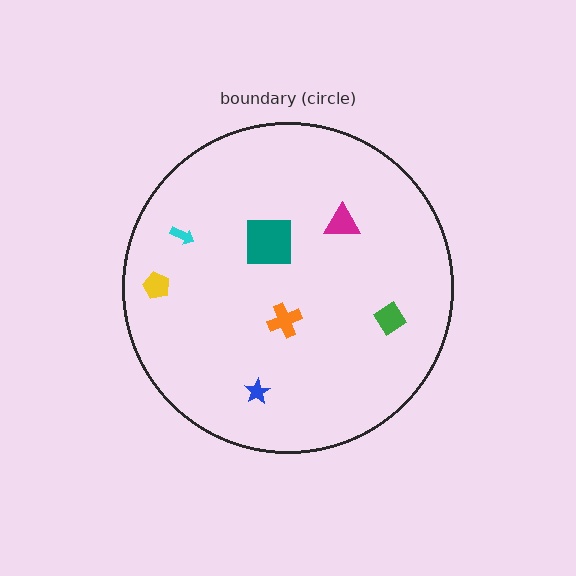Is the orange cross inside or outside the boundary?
Inside.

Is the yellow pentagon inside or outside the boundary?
Inside.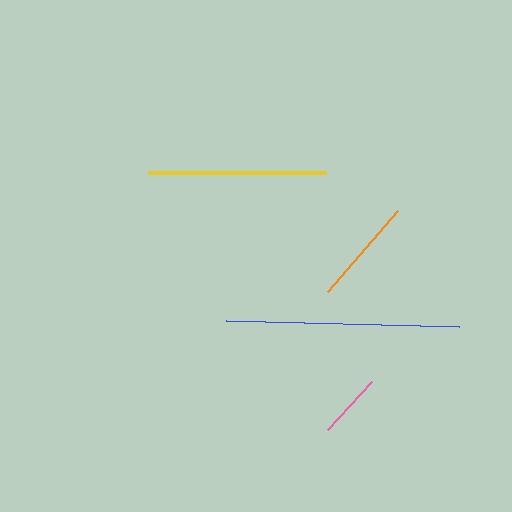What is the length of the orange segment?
The orange segment is approximately 107 pixels long.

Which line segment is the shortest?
The pink line is the shortest at approximately 66 pixels.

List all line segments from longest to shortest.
From longest to shortest: blue, yellow, orange, pink.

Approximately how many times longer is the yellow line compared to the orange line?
The yellow line is approximately 1.7 times the length of the orange line.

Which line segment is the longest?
The blue line is the longest at approximately 233 pixels.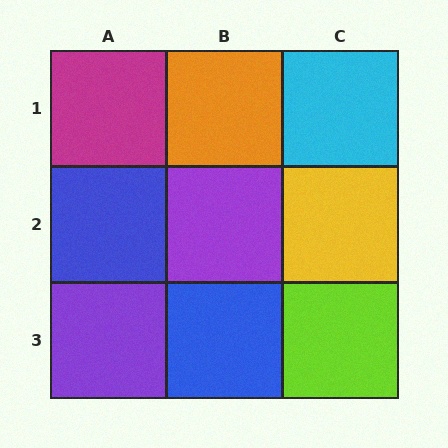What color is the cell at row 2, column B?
Purple.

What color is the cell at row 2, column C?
Yellow.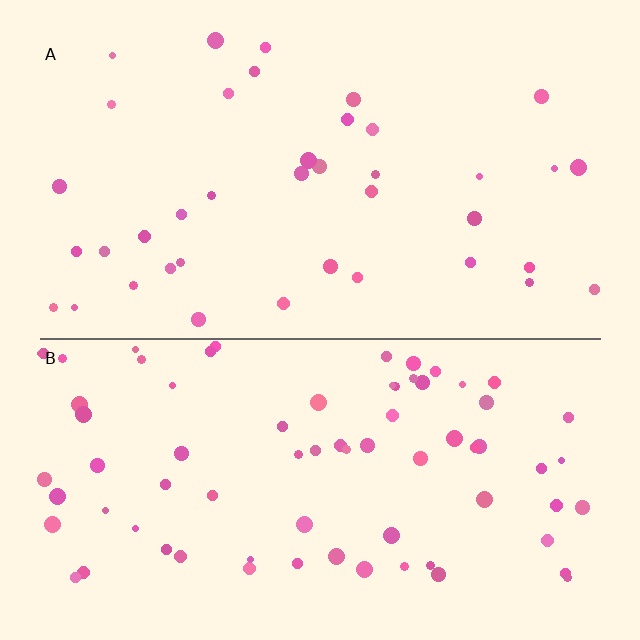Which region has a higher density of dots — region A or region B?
B (the bottom).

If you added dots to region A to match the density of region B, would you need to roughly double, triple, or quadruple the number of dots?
Approximately double.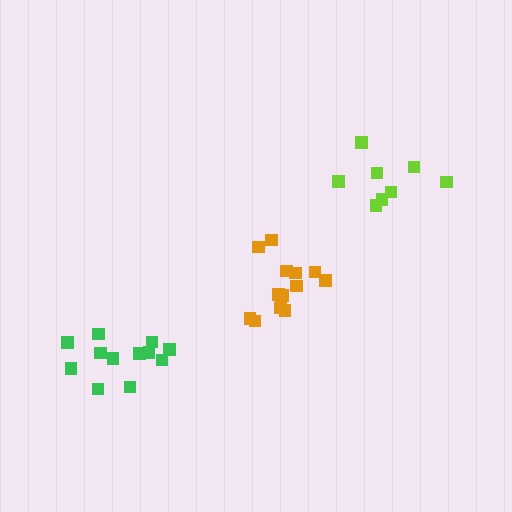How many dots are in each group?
Group 1: 14 dots, Group 2: 12 dots, Group 3: 8 dots (34 total).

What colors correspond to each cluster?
The clusters are colored: orange, green, lime.